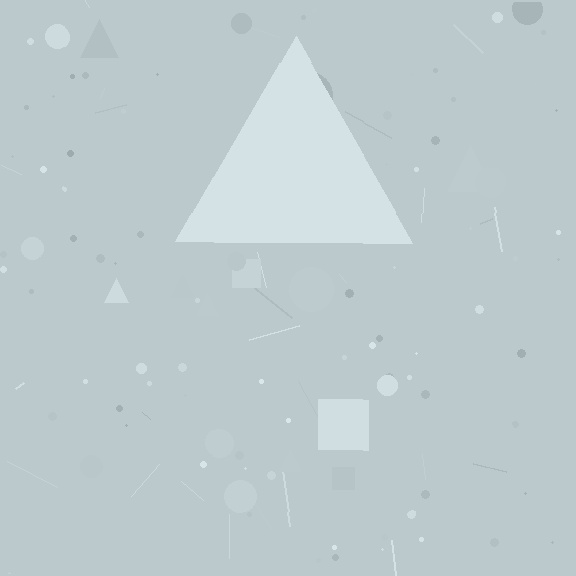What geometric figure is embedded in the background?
A triangle is embedded in the background.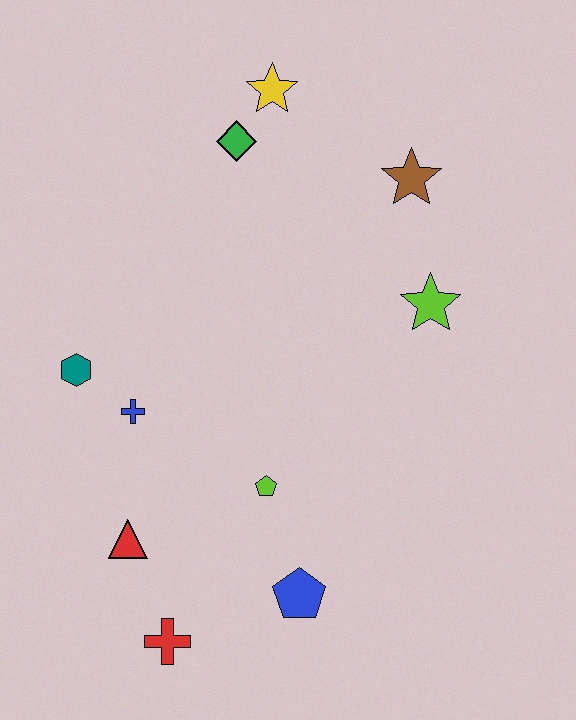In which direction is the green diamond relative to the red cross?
The green diamond is above the red cross.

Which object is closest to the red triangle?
The red cross is closest to the red triangle.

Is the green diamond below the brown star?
No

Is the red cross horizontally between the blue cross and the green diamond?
Yes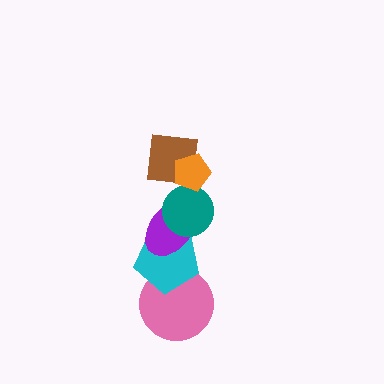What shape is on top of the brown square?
The orange pentagon is on top of the brown square.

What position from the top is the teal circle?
The teal circle is 3rd from the top.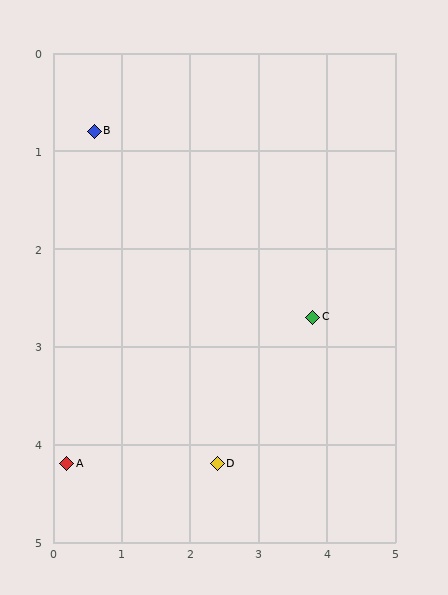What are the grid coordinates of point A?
Point A is at approximately (0.2, 4.2).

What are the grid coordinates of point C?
Point C is at approximately (3.8, 2.7).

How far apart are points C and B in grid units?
Points C and B are about 3.7 grid units apart.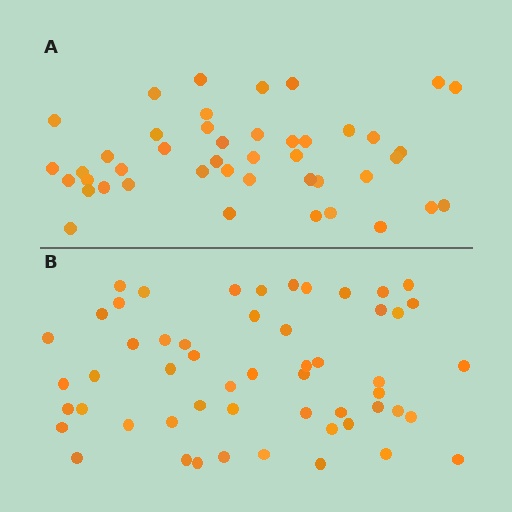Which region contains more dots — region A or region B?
Region B (the bottom region) has more dots.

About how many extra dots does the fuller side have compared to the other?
Region B has roughly 10 or so more dots than region A.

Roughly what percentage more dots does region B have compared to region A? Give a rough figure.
About 25% more.